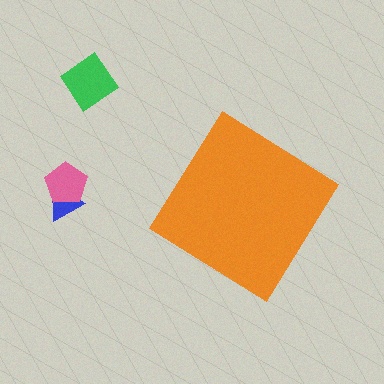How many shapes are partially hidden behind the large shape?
0 shapes are partially hidden.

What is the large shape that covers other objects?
An orange diamond.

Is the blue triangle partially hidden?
No, the blue triangle is fully visible.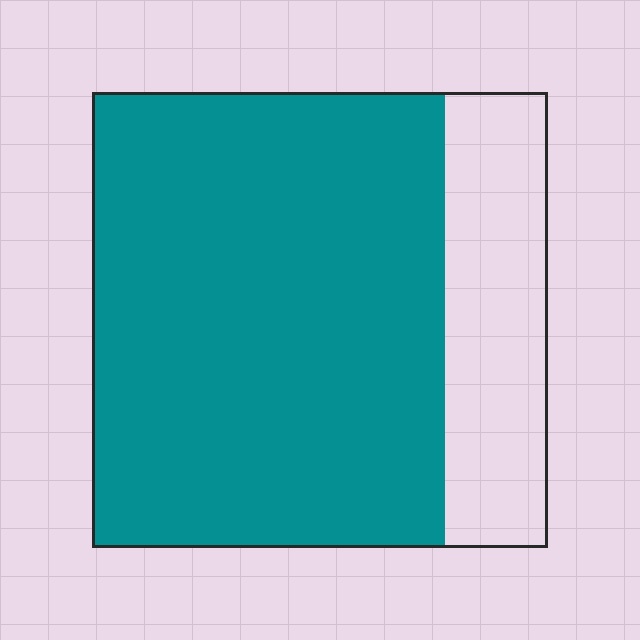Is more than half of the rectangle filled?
Yes.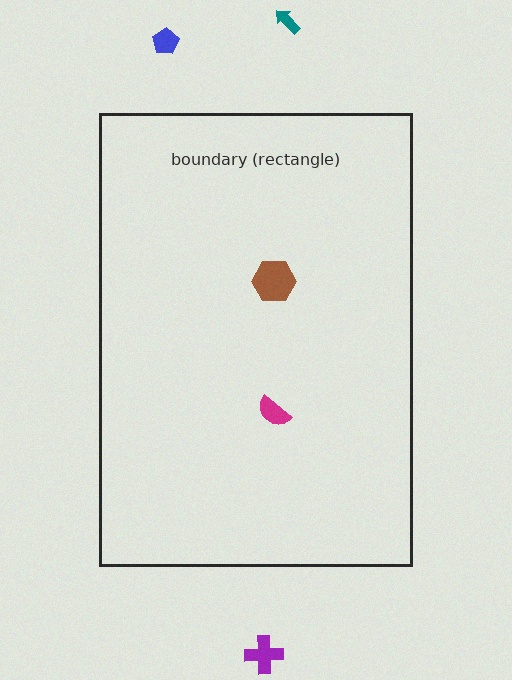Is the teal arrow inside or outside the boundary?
Outside.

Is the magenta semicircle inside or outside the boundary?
Inside.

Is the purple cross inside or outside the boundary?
Outside.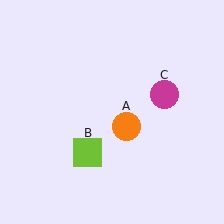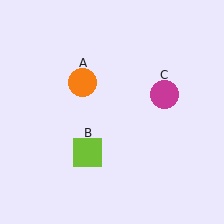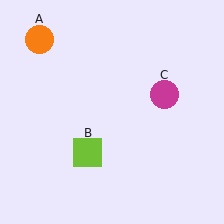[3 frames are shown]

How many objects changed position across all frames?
1 object changed position: orange circle (object A).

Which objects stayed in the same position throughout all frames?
Lime square (object B) and magenta circle (object C) remained stationary.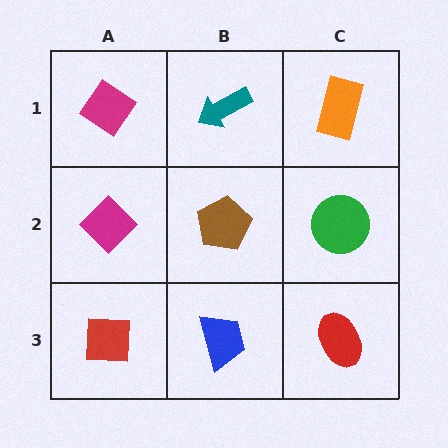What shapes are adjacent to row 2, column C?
An orange rectangle (row 1, column C), a red ellipse (row 3, column C), a brown pentagon (row 2, column B).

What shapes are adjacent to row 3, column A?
A magenta diamond (row 2, column A), a blue trapezoid (row 3, column B).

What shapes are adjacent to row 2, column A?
A magenta diamond (row 1, column A), a red square (row 3, column A), a brown pentagon (row 2, column B).